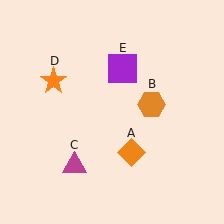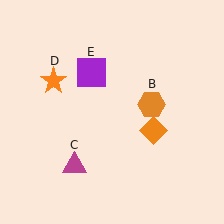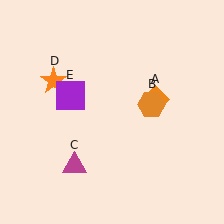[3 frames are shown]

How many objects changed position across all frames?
2 objects changed position: orange diamond (object A), purple square (object E).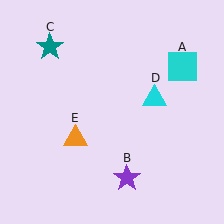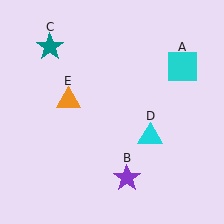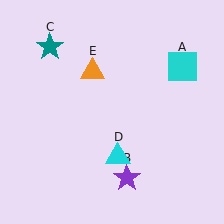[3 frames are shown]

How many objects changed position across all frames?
2 objects changed position: cyan triangle (object D), orange triangle (object E).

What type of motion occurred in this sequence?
The cyan triangle (object D), orange triangle (object E) rotated clockwise around the center of the scene.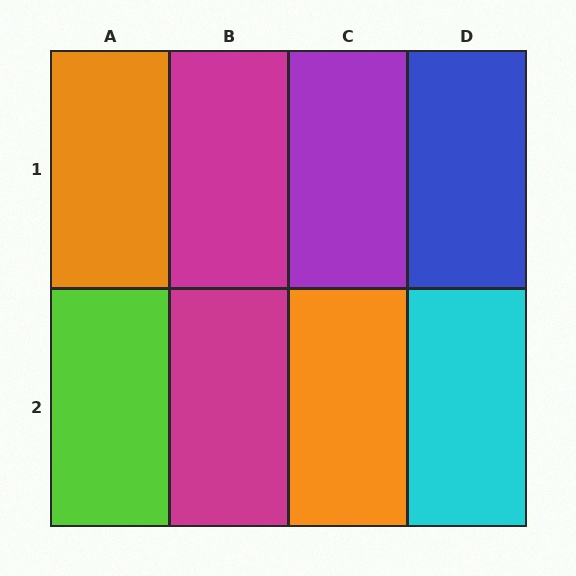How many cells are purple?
1 cell is purple.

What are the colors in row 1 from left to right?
Orange, magenta, purple, blue.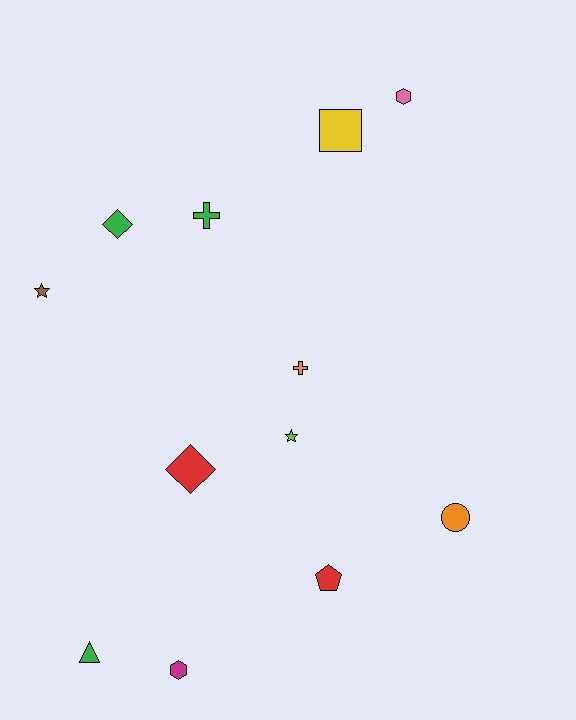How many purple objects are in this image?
There are no purple objects.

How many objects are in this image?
There are 12 objects.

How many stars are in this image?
There are 2 stars.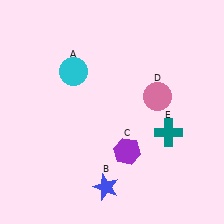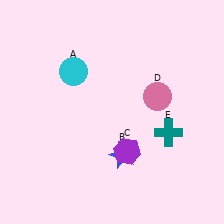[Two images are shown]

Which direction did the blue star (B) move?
The blue star (B) moved up.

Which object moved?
The blue star (B) moved up.